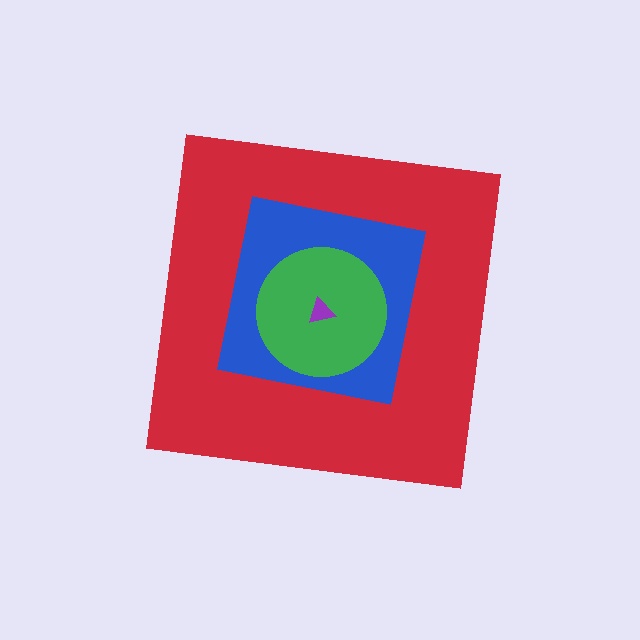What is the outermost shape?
The red square.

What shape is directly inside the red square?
The blue square.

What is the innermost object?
The purple triangle.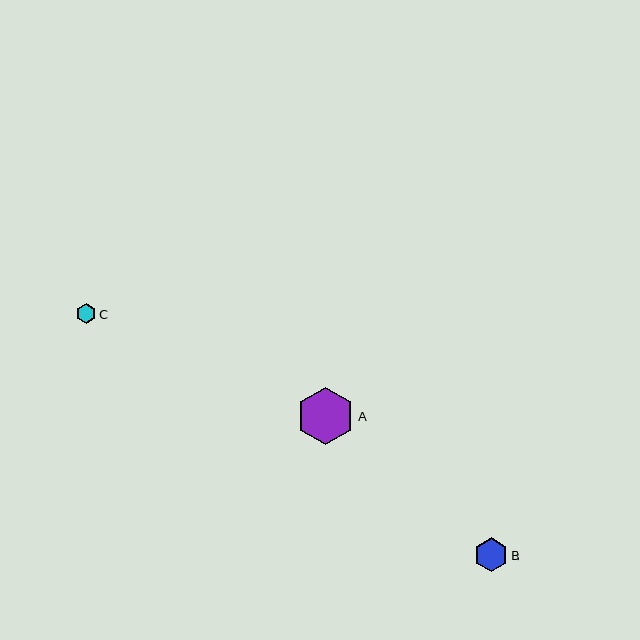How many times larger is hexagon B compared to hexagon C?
Hexagon B is approximately 1.8 times the size of hexagon C.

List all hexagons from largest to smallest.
From largest to smallest: A, B, C.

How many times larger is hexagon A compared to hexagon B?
Hexagon A is approximately 1.7 times the size of hexagon B.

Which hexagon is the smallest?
Hexagon C is the smallest with a size of approximately 19 pixels.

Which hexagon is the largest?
Hexagon A is the largest with a size of approximately 57 pixels.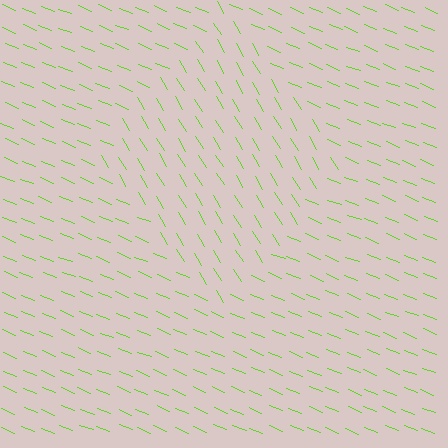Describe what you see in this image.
The image is filled with small lime line segments. A diamond region in the image has lines oriented differently from the surrounding lines, creating a visible texture boundary.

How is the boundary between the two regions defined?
The boundary is defined purely by a change in line orientation (approximately 36 degrees difference). All lines are the same color and thickness.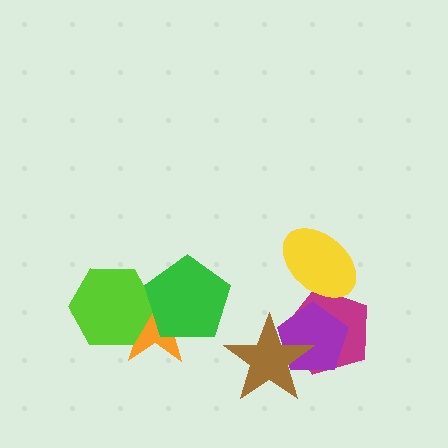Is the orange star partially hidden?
Yes, it is partially covered by another shape.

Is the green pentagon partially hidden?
No, no other shape covers it.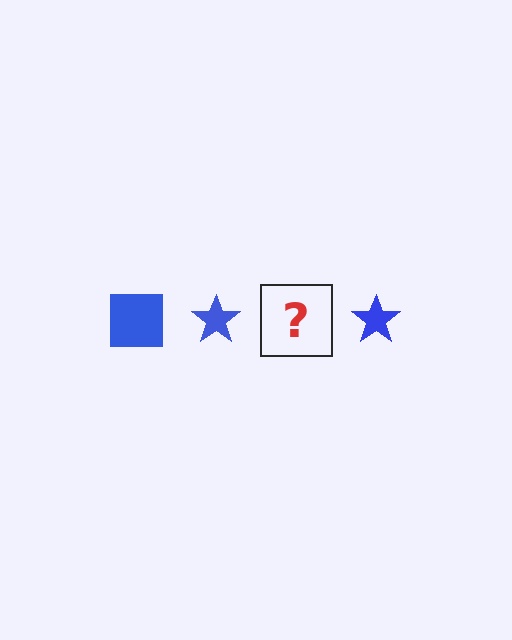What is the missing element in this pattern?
The missing element is a blue square.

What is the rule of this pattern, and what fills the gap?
The rule is that the pattern cycles through square, star shapes in blue. The gap should be filled with a blue square.